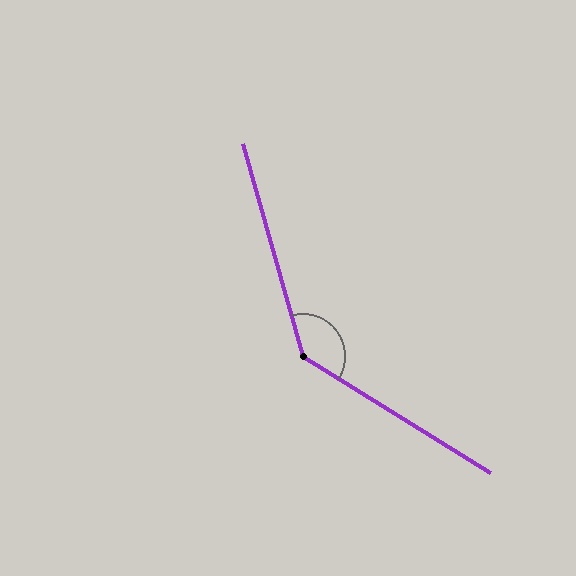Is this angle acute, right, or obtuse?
It is obtuse.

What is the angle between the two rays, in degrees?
Approximately 138 degrees.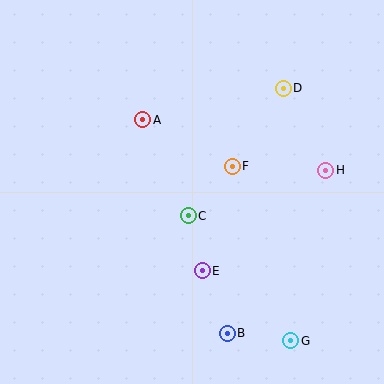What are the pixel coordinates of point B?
Point B is at (227, 333).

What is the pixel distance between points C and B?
The distance between C and B is 124 pixels.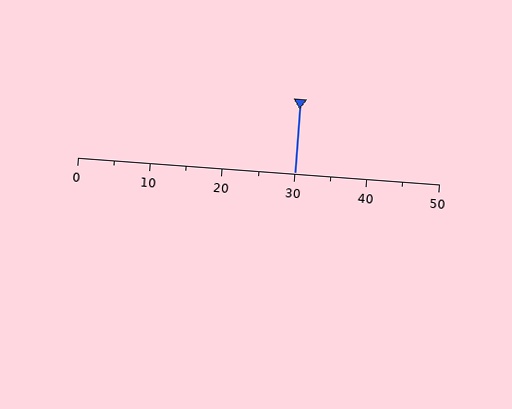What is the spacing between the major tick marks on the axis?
The major ticks are spaced 10 apart.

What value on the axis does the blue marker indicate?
The marker indicates approximately 30.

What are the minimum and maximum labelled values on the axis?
The axis runs from 0 to 50.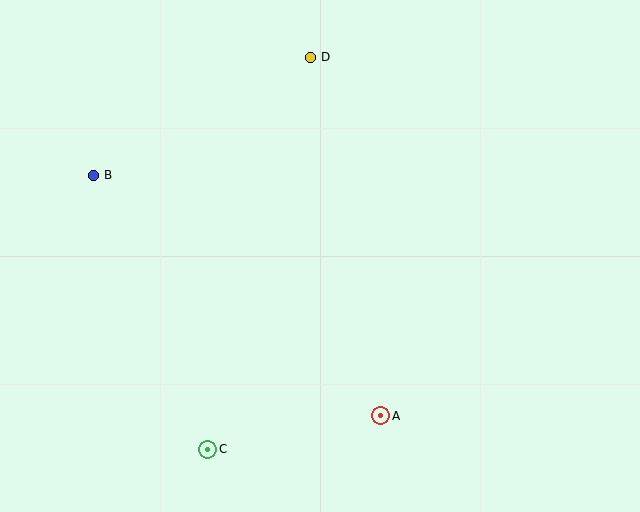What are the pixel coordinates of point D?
Point D is at (310, 57).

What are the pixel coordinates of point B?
Point B is at (93, 175).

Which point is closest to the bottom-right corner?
Point A is closest to the bottom-right corner.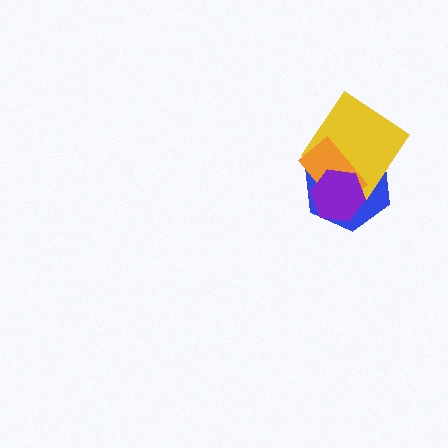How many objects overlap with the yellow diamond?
3 objects overlap with the yellow diamond.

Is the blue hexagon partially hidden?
Yes, it is partially covered by another shape.